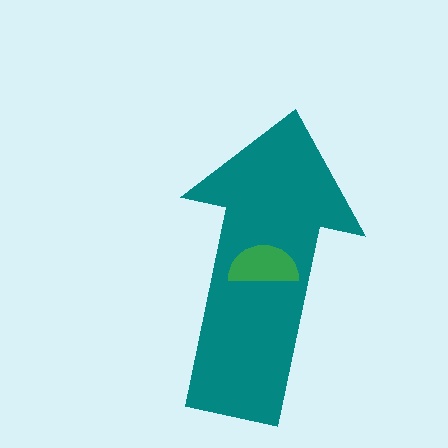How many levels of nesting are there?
2.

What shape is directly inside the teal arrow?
The green semicircle.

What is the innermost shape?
The green semicircle.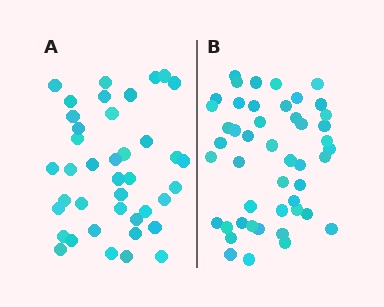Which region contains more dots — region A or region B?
Region B (the right region) has more dots.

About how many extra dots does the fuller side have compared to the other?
Region B has roughly 8 or so more dots than region A.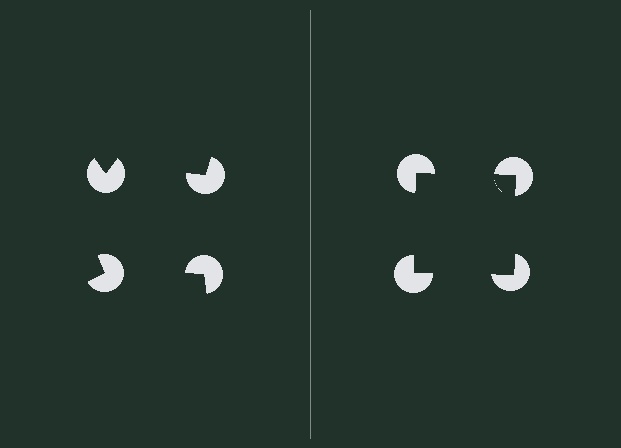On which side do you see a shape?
An illusory square appears on the right side. On the left side the wedge cuts are rotated, so no coherent shape forms.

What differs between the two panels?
The pac-man discs are positioned identically on both sides; only the wedge orientations differ. On the right they align to a square; on the left they are misaligned.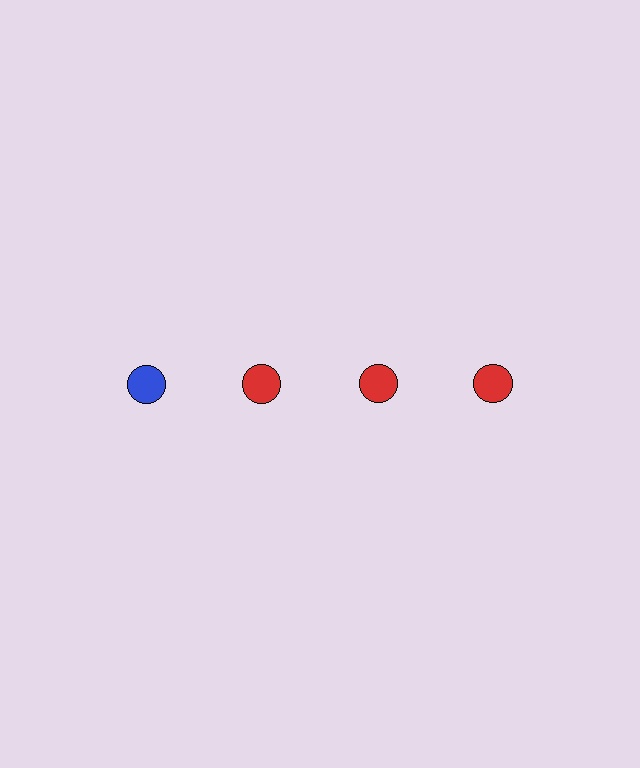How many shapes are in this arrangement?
There are 4 shapes arranged in a grid pattern.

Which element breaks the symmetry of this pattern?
The blue circle in the top row, leftmost column breaks the symmetry. All other shapes are red circles.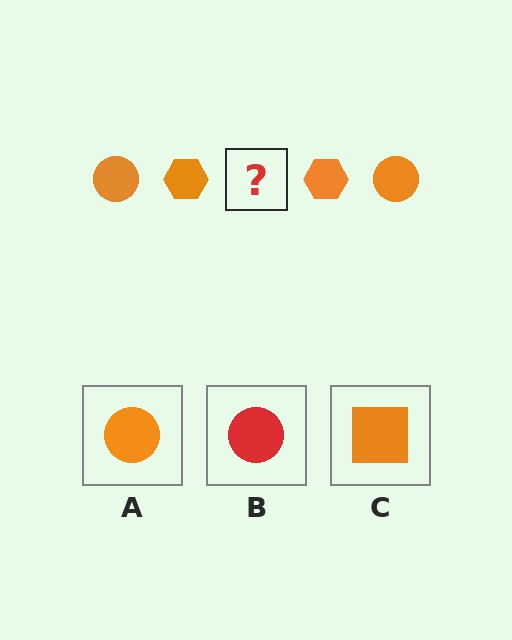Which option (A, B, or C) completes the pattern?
A.